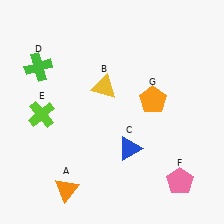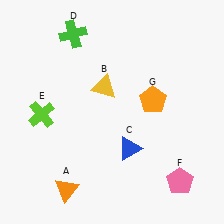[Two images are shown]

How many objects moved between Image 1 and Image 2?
1 object moved between the two images.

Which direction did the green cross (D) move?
The green cross (D) moved right.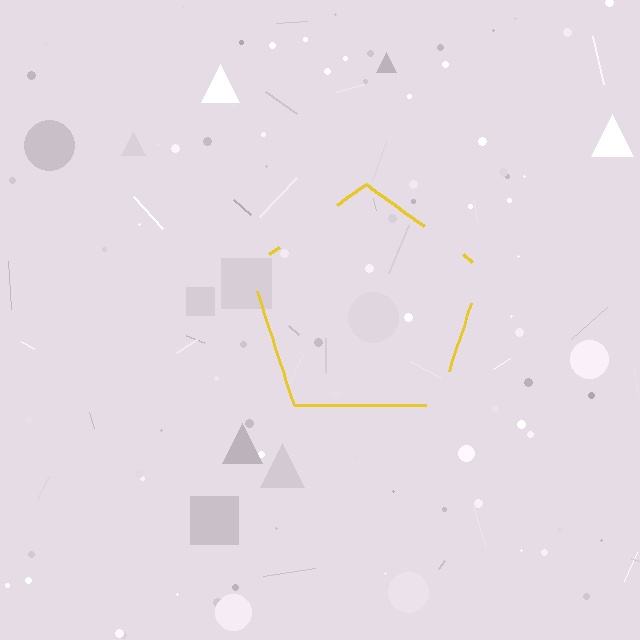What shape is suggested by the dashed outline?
The dashed outline suggests a pentagon.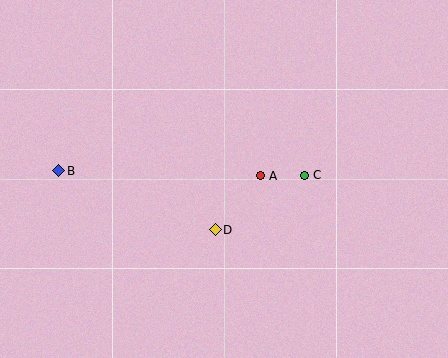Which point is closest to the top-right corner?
Point C is closest to the top-right corner.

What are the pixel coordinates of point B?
Point B is at (59, 171).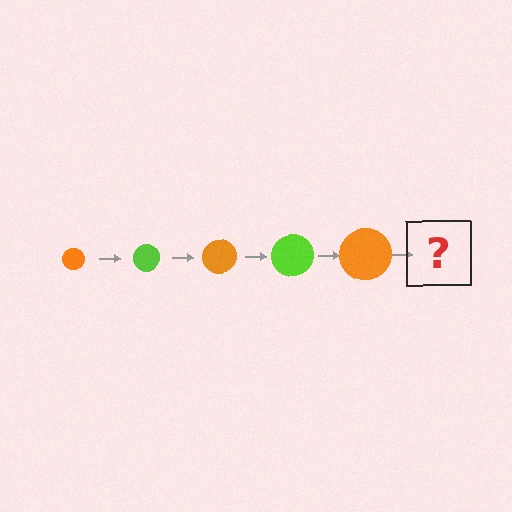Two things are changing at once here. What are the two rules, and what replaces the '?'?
The two rules are that the circle grows larger each step and the color cycles through orange and lime. The '?' should be a lime circle, larger than the previous one.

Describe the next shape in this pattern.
It should be a lime circle, larger than the previous one.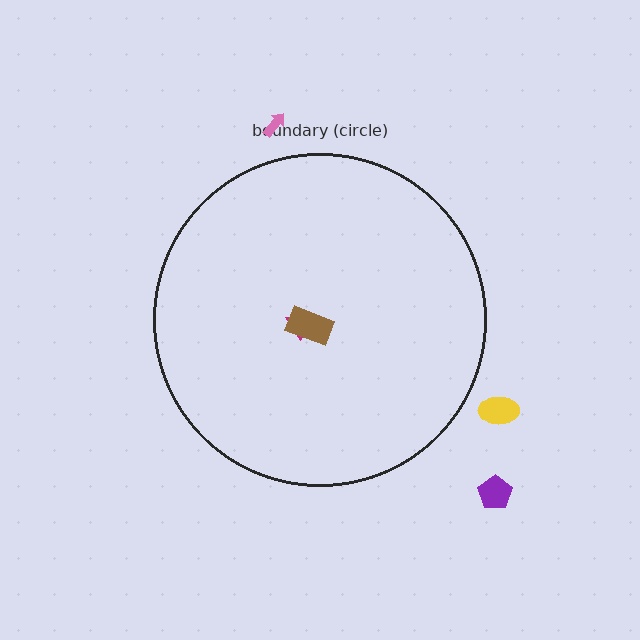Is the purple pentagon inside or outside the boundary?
Outside.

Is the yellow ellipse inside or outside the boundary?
Outside.